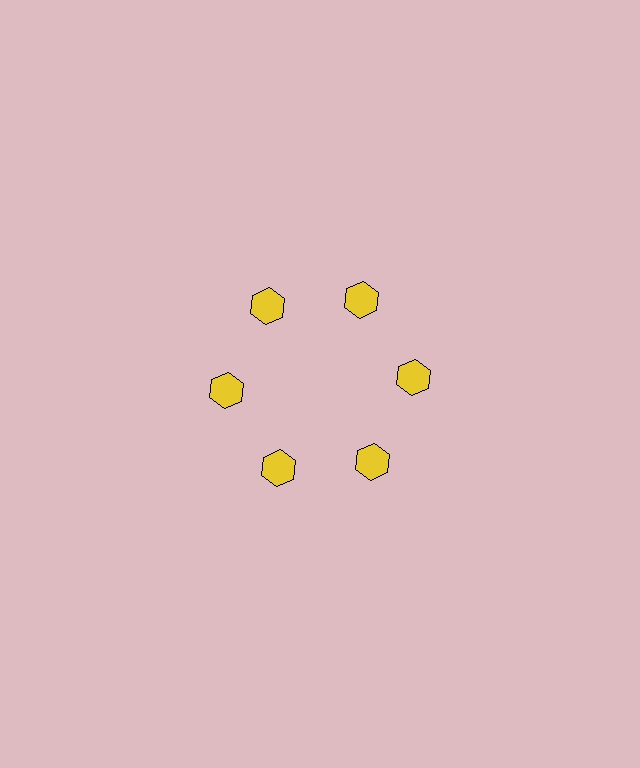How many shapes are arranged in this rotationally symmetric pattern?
There are 6 shapes, arranged in 6 groups of 1.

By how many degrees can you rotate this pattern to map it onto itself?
The pattern maps onto itself every 60 degrees of rotation.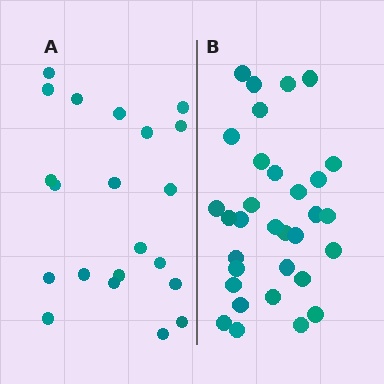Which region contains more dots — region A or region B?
Region B (the right region) has more dots.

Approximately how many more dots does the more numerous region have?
Region B has roughly 12 or so more dots than region A.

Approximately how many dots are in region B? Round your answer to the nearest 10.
About 30 dots. (The exact count is 32, which rounds to 30.)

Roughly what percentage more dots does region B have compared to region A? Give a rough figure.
About 50% more.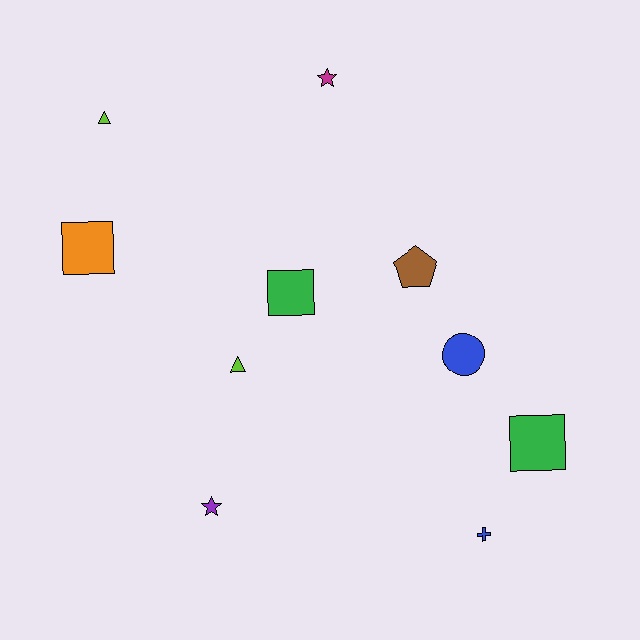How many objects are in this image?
There are 10 objects.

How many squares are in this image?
There are 3 squares.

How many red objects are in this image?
There are no red objects.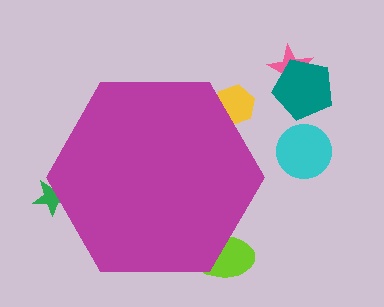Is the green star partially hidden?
Yes, the green star is partially hidden behind the magenta hexagon.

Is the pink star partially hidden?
No, the pink star is fully visible.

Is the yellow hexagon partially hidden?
Yes, the yellow hexagon is partially hidden behind the magenta hexagon.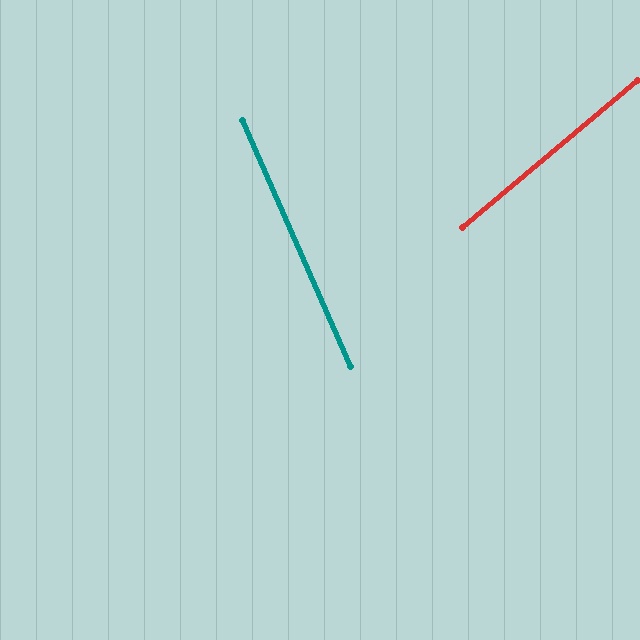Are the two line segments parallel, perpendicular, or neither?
Neither parallel nor perpendicular — they differ by about 74°.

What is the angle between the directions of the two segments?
Approximately 74 degrees.